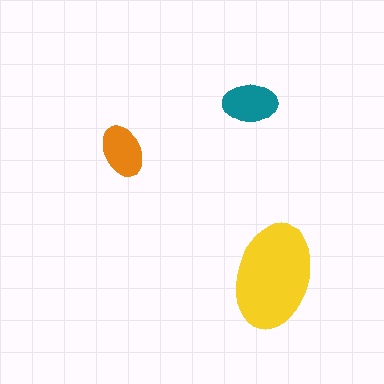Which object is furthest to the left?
The orange ellipse is leftmost.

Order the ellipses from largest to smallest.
the yellow one, the teal one, the orange one.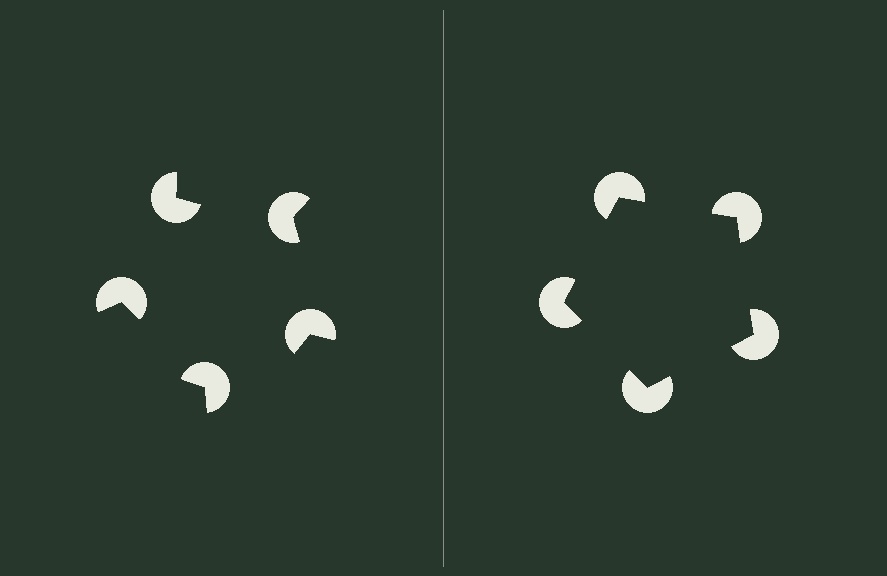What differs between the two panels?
The pac-man discs are positioned identically on both sides; only the wedge orientations differ. On the right they align to a pentagon; on the left they are misaligned.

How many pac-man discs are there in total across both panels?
10 — 5 on each side.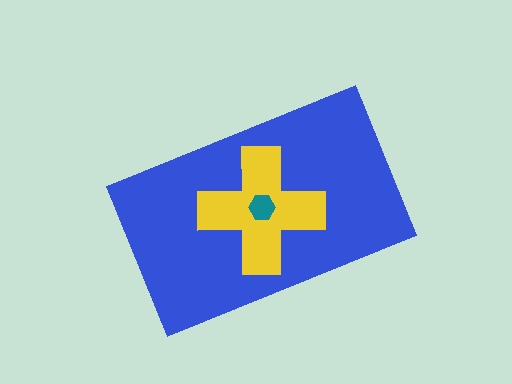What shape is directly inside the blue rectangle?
The yellow cross.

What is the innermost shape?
The teal hexagon.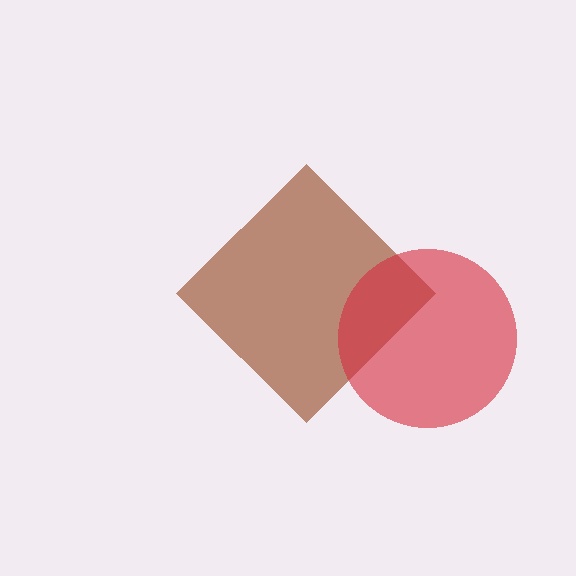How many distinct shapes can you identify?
There are 2 distinct shapes: a brown diamond, a red circle.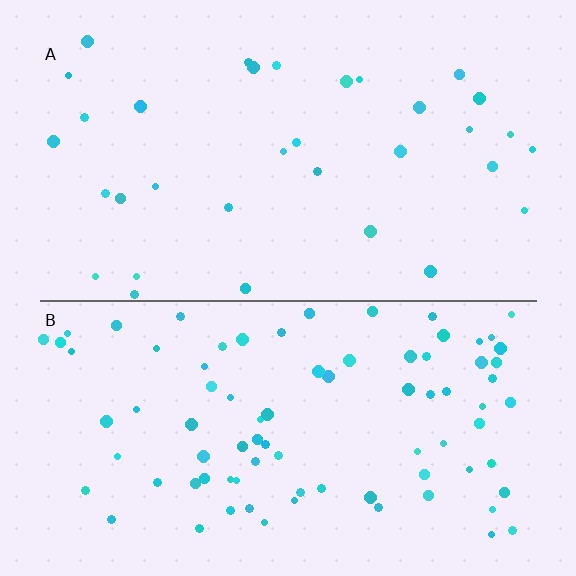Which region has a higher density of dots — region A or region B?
B (the bottom).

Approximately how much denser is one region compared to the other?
Approximately 2.5× — region B over region A.